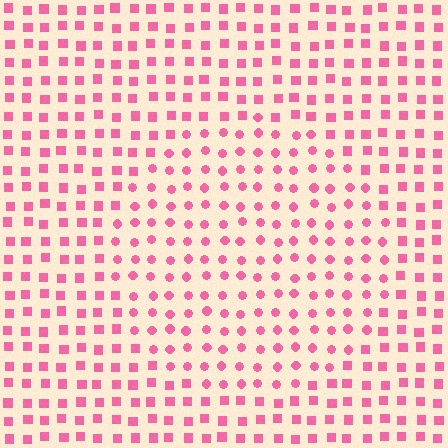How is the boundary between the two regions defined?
The boundary is defined by a change in element shape: circles inside vs. squares outside. All elements share the same color and spacing.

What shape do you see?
I see a circle.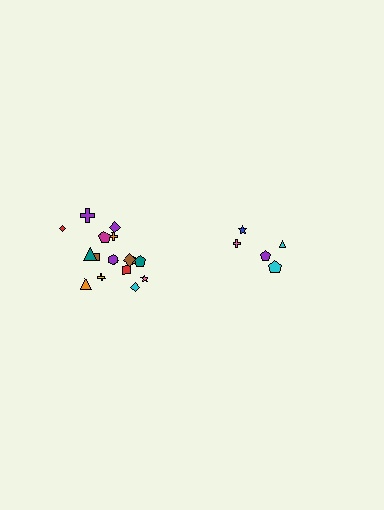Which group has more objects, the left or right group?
The left group.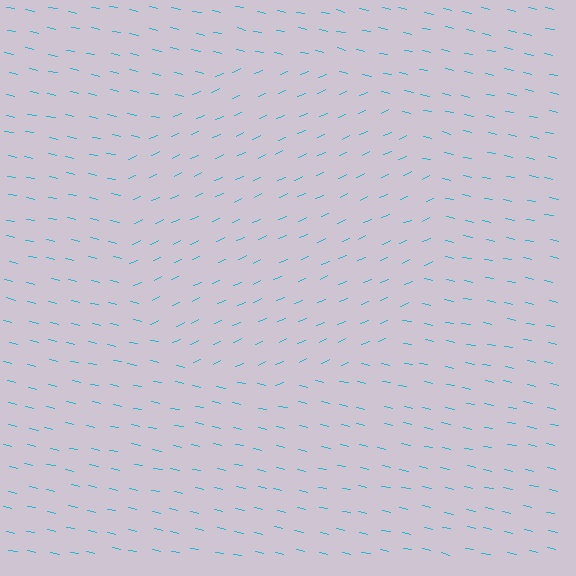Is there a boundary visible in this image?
Yes, there is a texture boundary formed by a change in line orientation.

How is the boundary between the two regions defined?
The boundary is defined purely by a change in line orientation (approximately 36 degrees difference). All lines are the same color and thickness.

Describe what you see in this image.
The image is filled with small cyan line segments. A circle region in the image has lines oriented differently from the surrounding lines, creating a visible texture boundary.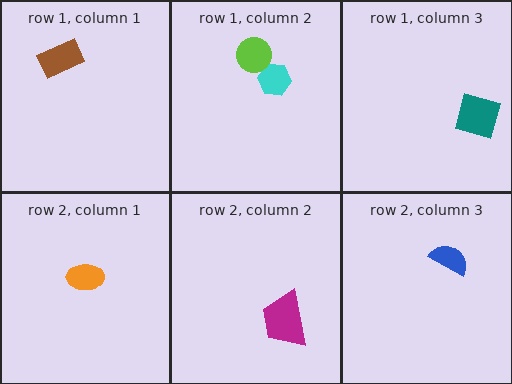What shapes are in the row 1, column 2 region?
The cyan hexagon, the lime circle.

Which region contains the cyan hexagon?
The row 1, column 2 region.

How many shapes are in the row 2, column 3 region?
1.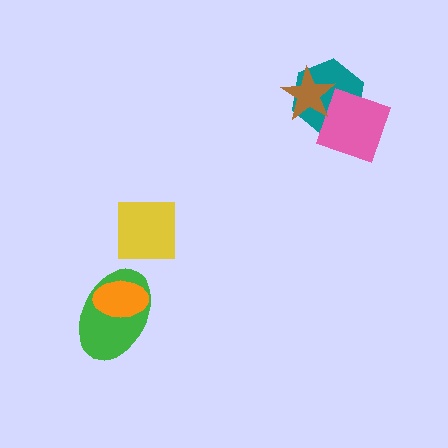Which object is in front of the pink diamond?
The brown star is in front of the pink diamond.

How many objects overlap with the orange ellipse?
1 object overlaps with the orange ellipse.